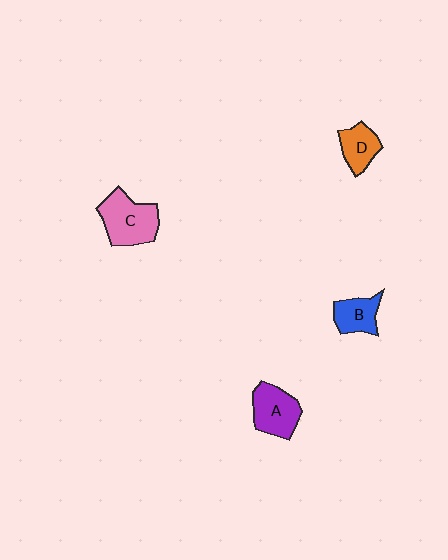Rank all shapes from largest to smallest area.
From largest to smallest: C (pink), A (purple), B (blue), D (orange).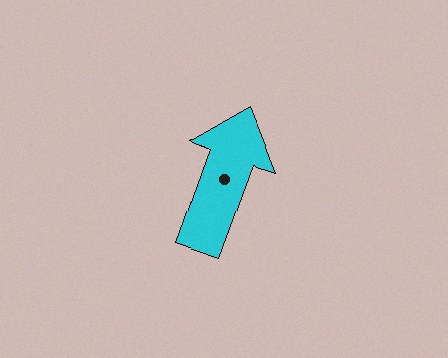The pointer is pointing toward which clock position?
Roughly 1 o'clock.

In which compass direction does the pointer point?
North.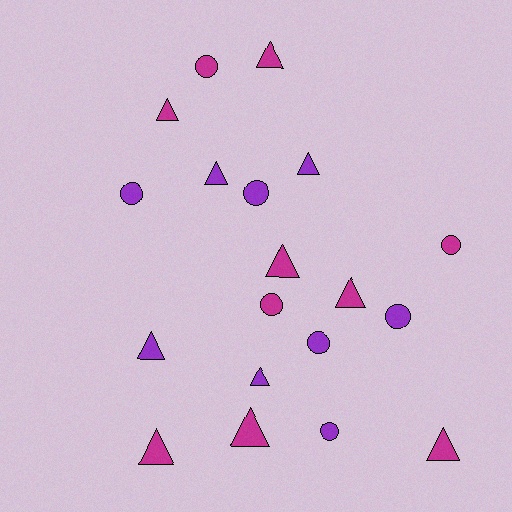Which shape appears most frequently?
Triangle, with 11 objects.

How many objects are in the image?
There are 19 objects.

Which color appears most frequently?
Magenta, with 10 objects.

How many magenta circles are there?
There are 3 magenta circles.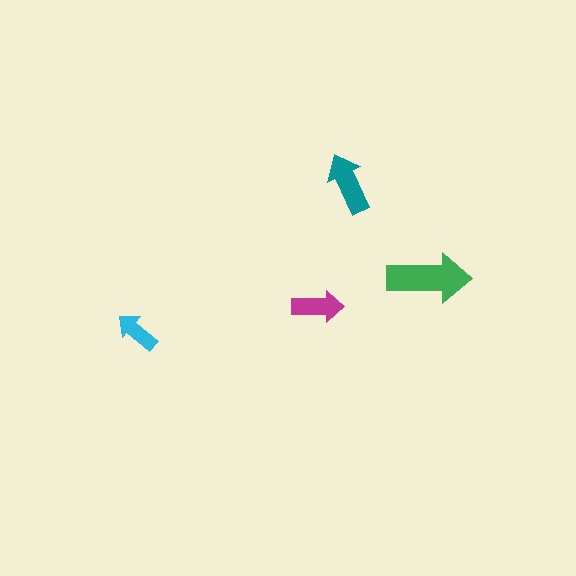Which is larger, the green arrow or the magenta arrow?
The green one.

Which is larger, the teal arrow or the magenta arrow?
The teal one.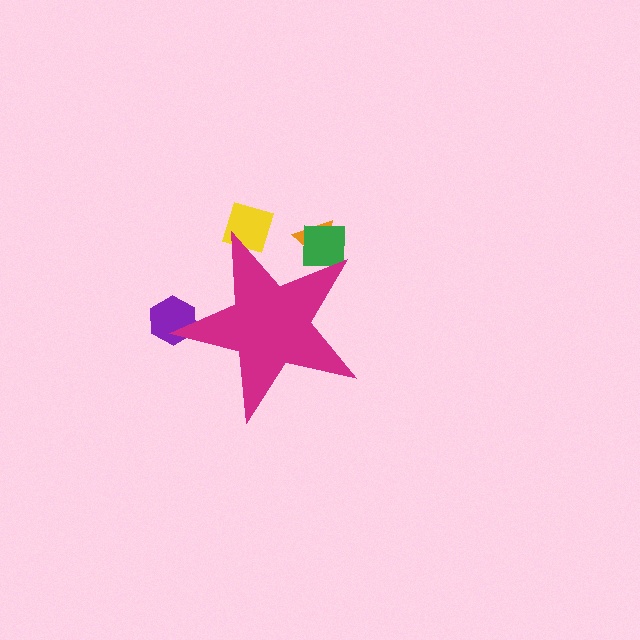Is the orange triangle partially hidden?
Yes, the orange triangle is partially hidden behind the magenta star.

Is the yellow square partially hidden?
Yes, the yellow square is partially hidden behind the magenta star.